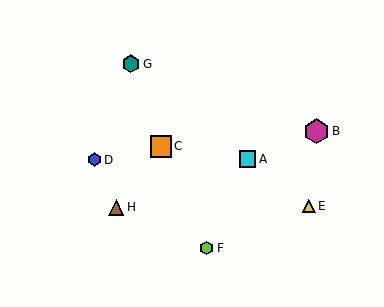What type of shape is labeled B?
Shape B is a magenta hexagon.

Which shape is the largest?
The magenta hexagon (labeled B) is the largest.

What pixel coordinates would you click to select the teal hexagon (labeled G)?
Click at (131, 64) to select the teal hexagon G.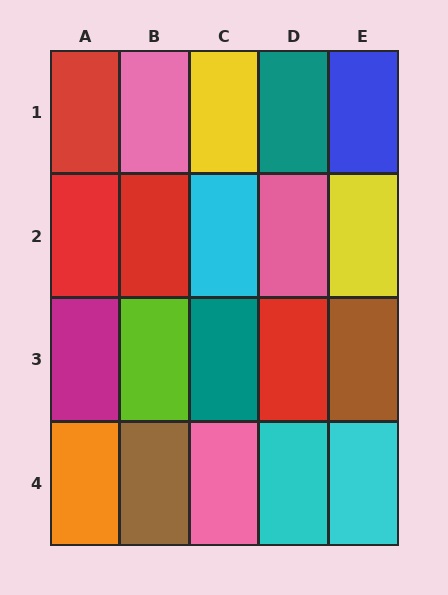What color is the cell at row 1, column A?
Red.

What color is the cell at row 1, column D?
Teal.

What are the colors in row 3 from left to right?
Magenta, lime, teal, red, brown.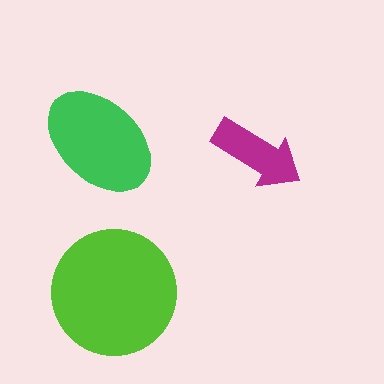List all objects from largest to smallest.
The lime circle, the green ellipse, the magenta arrow.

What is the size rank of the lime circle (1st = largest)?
1st.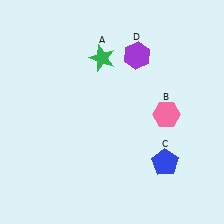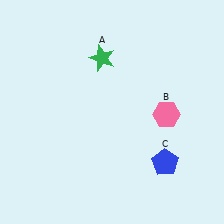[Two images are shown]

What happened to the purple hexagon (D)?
The purple hexagon (D) was removed in Image 2. It was in the top-right area of Image 1.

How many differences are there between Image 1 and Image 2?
There is 1 difference between the two images.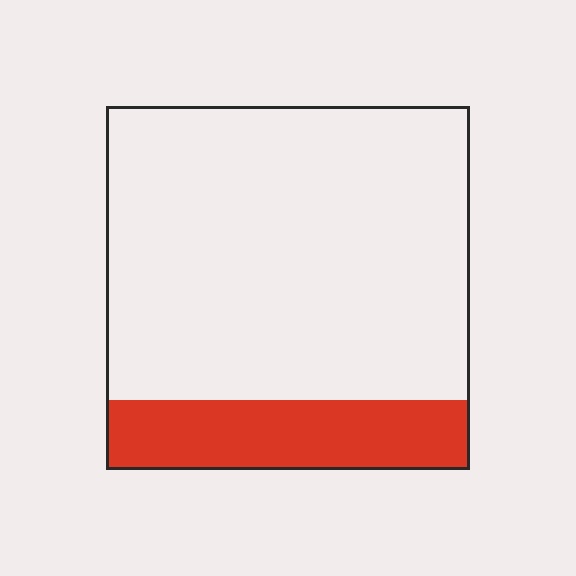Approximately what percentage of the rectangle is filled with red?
Approximately 20%.